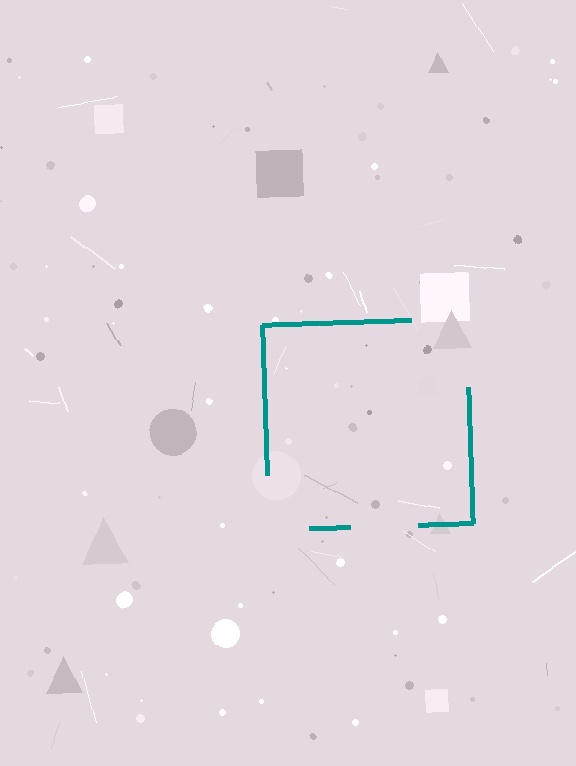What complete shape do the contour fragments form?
The contour fragments form a square.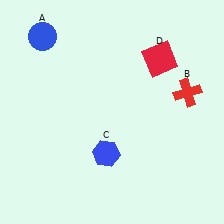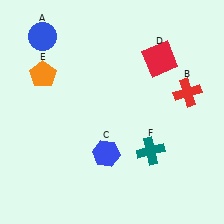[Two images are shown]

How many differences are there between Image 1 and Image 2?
There are 2 differences between the two images.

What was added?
An orange pentagon (E), a teal cross (F) were added in Image 2.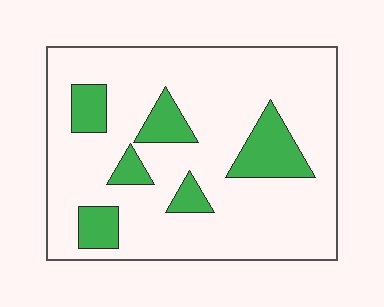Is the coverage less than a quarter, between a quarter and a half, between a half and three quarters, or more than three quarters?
Less than a quarter.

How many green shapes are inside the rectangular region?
6.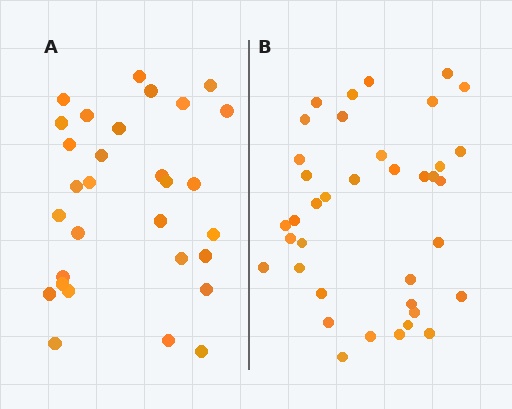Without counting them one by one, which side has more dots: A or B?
Region B (the right region) has more dots.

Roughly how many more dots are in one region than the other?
Region B has roughly 8 or so more dots than region A.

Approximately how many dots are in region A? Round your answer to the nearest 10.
About 30 dots.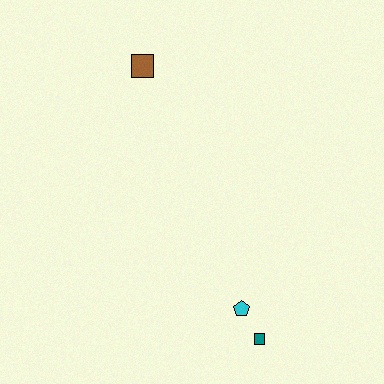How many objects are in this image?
There are 3 objects.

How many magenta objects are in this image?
There are no magenta objects.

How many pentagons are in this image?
There is 1 pentagon.